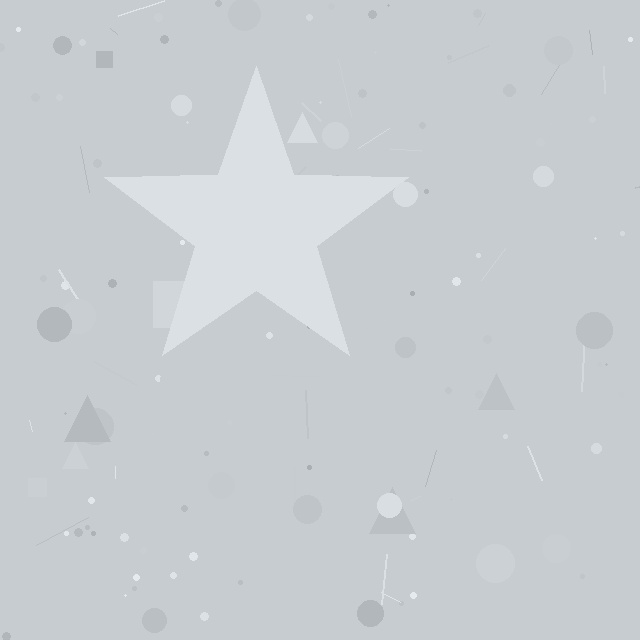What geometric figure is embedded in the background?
A star is embedded in the background.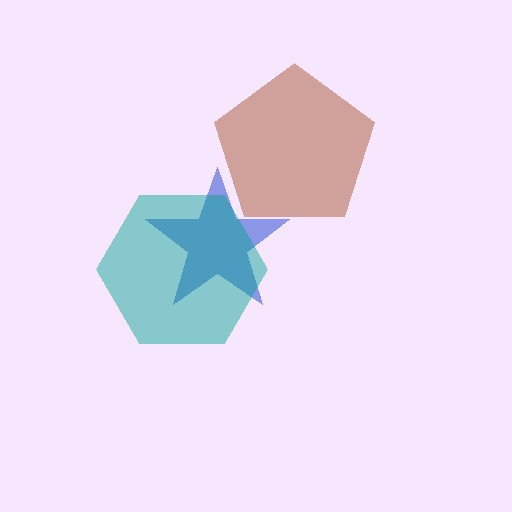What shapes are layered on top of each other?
The layered shapes are: a brown pentagon, a blue star, a teal hexagon.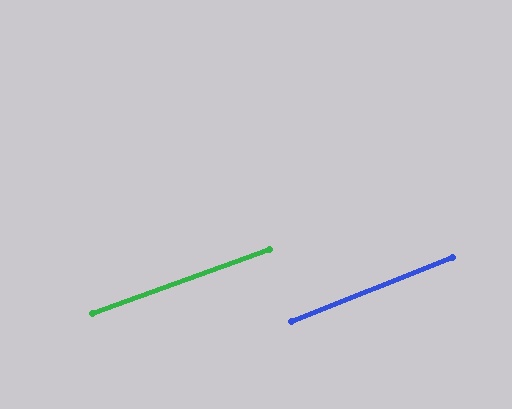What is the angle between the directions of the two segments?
Approximately 2 degrees.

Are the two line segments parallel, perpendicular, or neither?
Parallel — their directions differ by only 1.9°.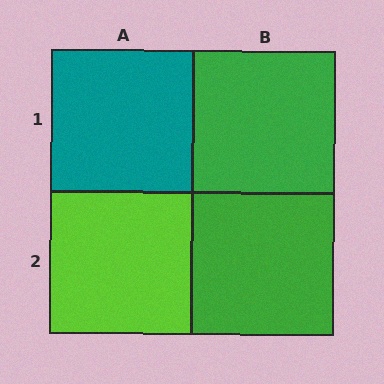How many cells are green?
2 cells are green.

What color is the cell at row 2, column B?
Green.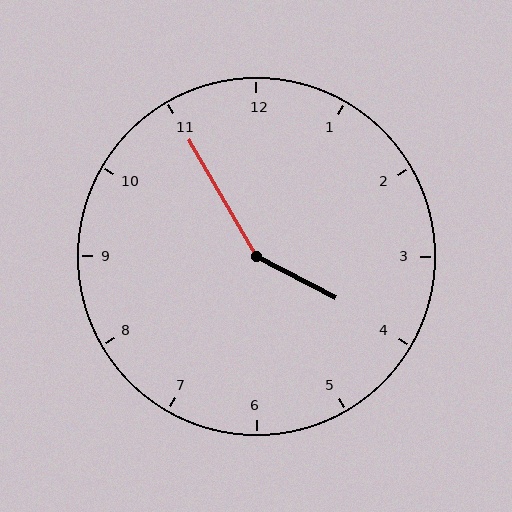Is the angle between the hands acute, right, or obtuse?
It is obtuse.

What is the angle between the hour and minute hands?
Approximately 148 degrees.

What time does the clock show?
3:55.